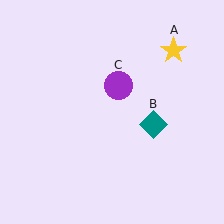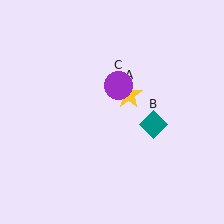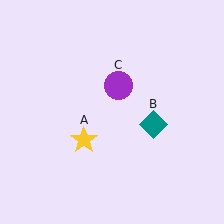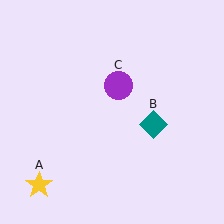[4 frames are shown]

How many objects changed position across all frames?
1 object changed position: yellow star (object A).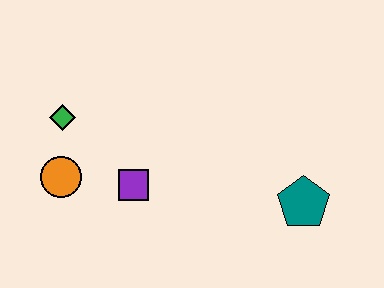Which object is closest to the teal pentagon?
The purple square is closest to the teal pentagon.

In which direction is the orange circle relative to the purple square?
The orange circle is to the left of the purple square.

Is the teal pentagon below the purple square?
Yes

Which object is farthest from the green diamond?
The teal pentagon is farthest from the green diamond.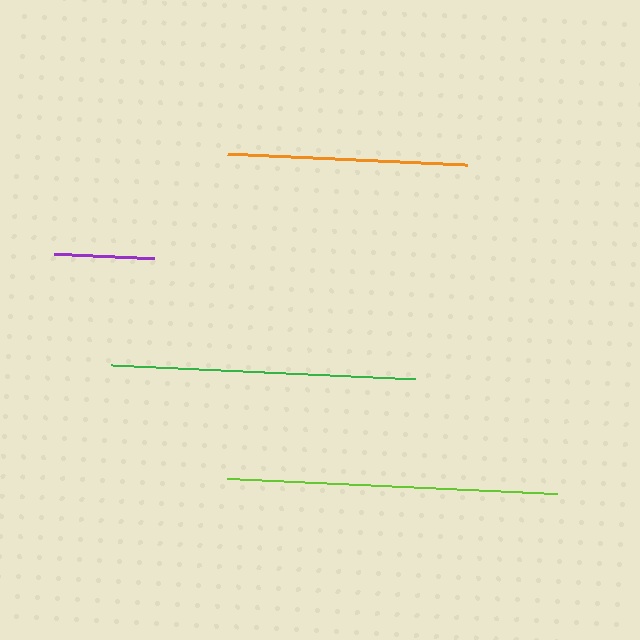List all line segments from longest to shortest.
From longest to shortest: lime, green, orange, purple.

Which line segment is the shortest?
The purple line is the shortest at approximately 100 pixels.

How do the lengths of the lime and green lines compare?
The lime and green lines are approximately the same length.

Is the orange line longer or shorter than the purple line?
The orange line is longer than the purple line.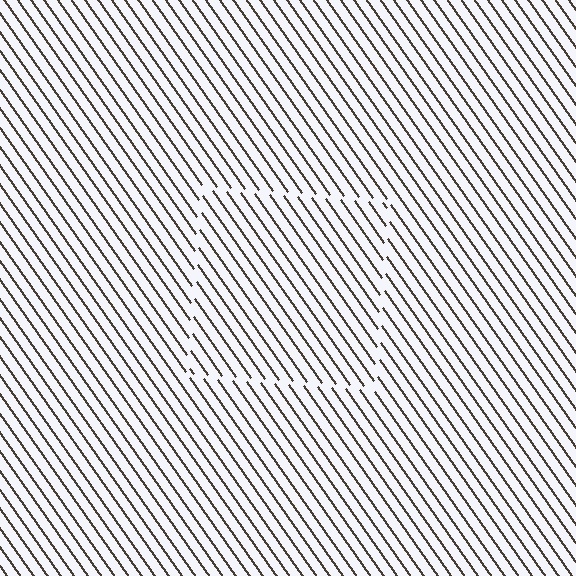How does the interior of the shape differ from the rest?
The interior of the shape contains the same grating, shifted by half a period — the contour is defined by the phase discontinuity where line-ends from the inner and outer gratings abut.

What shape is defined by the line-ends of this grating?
An illusory square. The interior of the shape contains the same grating, shifted by half a period — the contour is defined by the phase discontinuity where line-ends from the inner and outer gratings abut.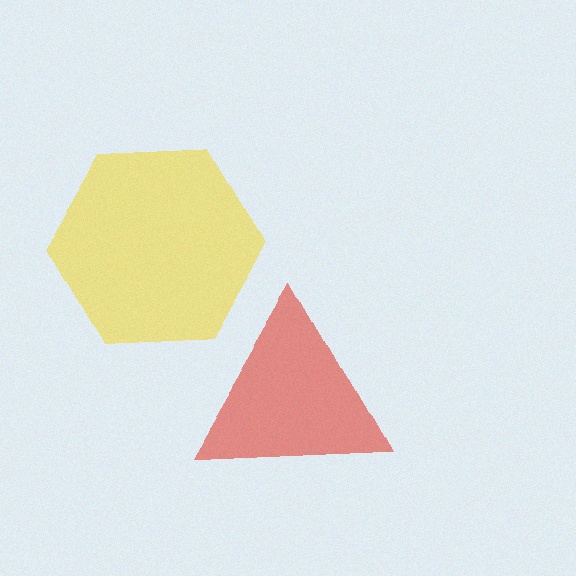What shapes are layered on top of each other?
The layered shapes are: a red triangle, a yellow hexagon.